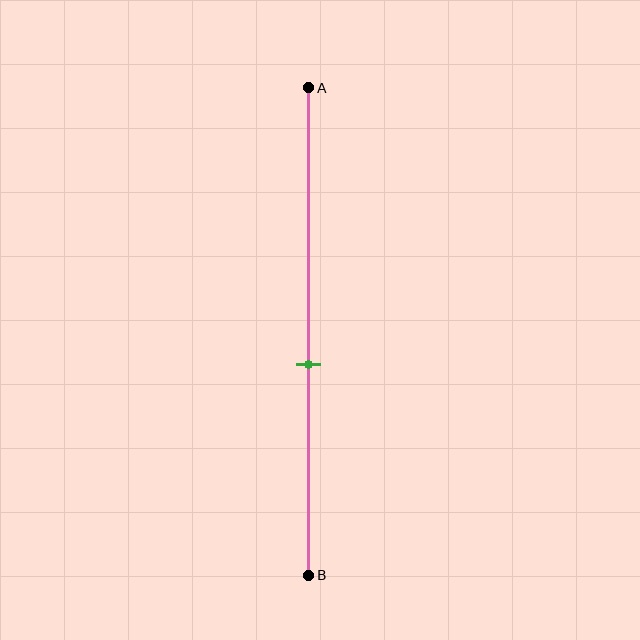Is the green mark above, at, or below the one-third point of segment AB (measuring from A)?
The green mark is below the one-third point of segment AB.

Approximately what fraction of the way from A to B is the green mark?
The green mark is approximately 55% of the way from A to B.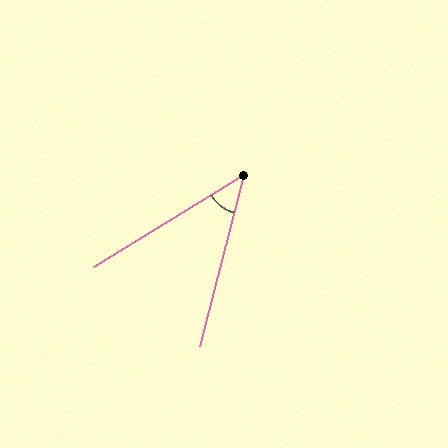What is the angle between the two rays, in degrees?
Approximately 44 degrees.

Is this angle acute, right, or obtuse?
It is acute.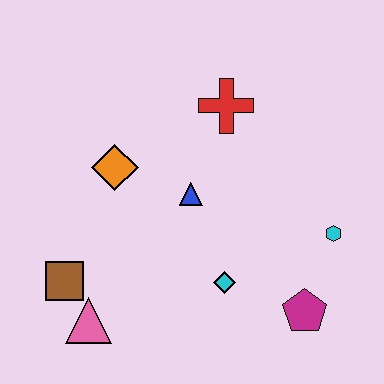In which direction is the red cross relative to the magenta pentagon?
The red cross is above the magenta pentagon.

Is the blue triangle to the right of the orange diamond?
Yes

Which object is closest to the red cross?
The blue triangle is closest to the red cross.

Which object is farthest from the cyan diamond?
The red cross is farthest from the cyan diamond.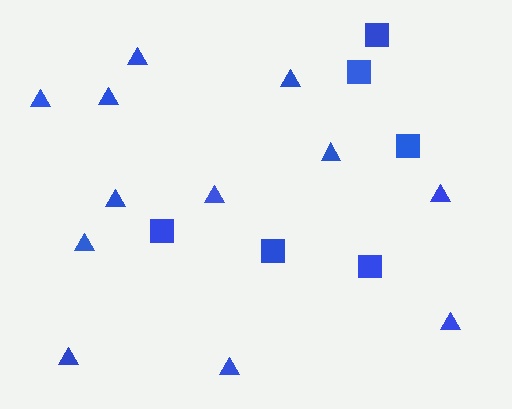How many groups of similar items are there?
There are 2 groups: one group of squares (6) and one group of triangles (12).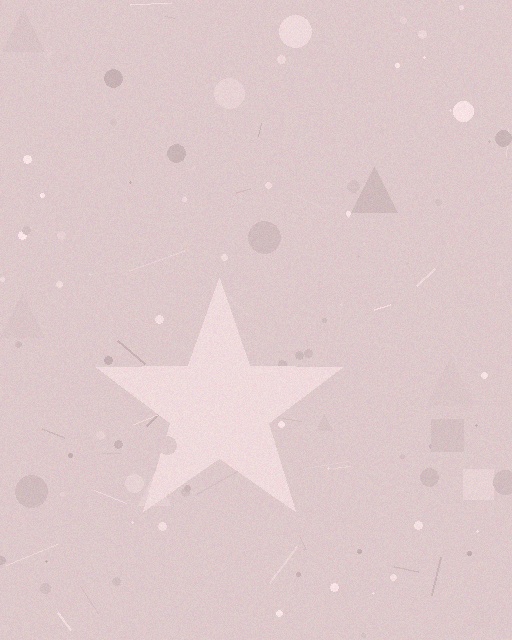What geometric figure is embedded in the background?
A star is embedded in the background.